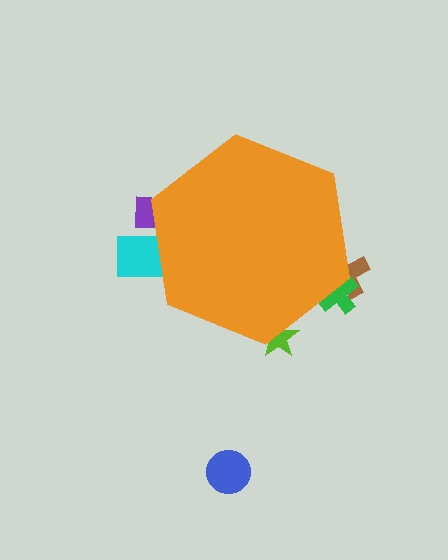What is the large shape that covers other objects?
An orange hexagon.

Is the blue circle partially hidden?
No, the blue circle is fully visible.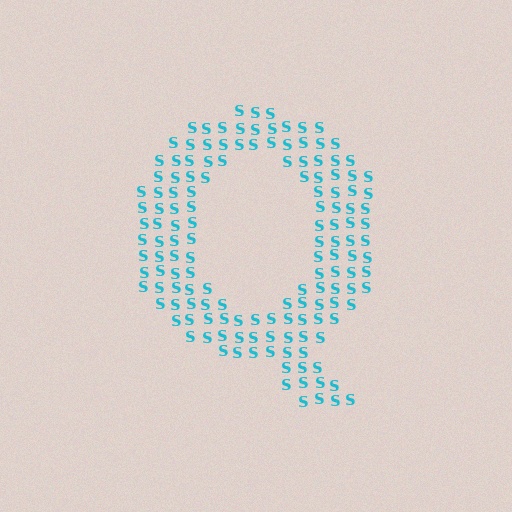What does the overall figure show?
The overall figure shows the letter Q.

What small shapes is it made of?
It is made of small letter S's.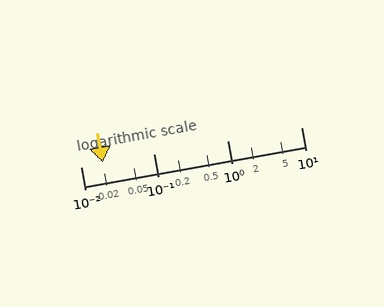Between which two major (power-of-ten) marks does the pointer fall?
The pointer is between 0.01 and 0.1.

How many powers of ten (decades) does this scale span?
The scale spans 3 decades, from 0.01 to 10.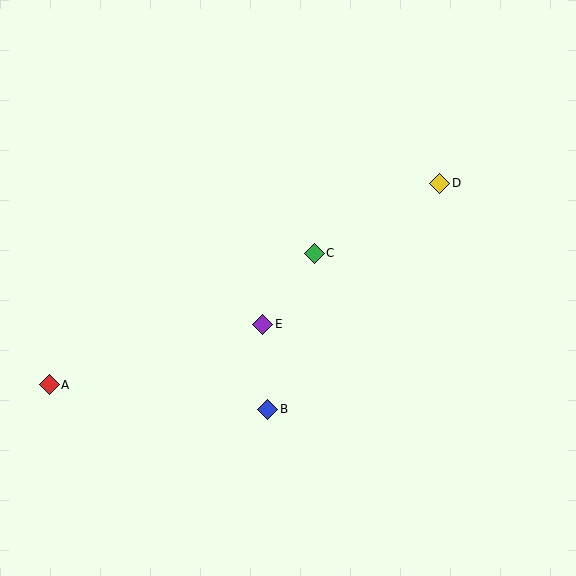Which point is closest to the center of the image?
Point C at (314, 253) is closest to the center.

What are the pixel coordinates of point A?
Point A is at (49, 385).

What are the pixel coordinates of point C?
Point C is at (314, 253).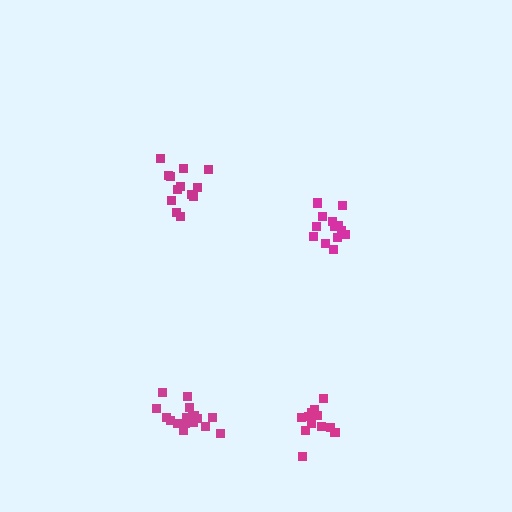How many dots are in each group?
Group 1: 17 dots, Group 2: 13 dots, Group 3: 13 dots, Group 4: 13 dots (56 total).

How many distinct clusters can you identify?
There are 4 distinct clusters.